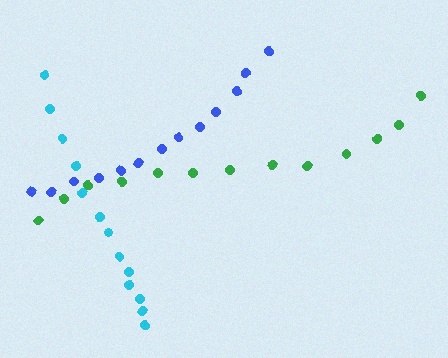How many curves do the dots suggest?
There are 3 distinct paths.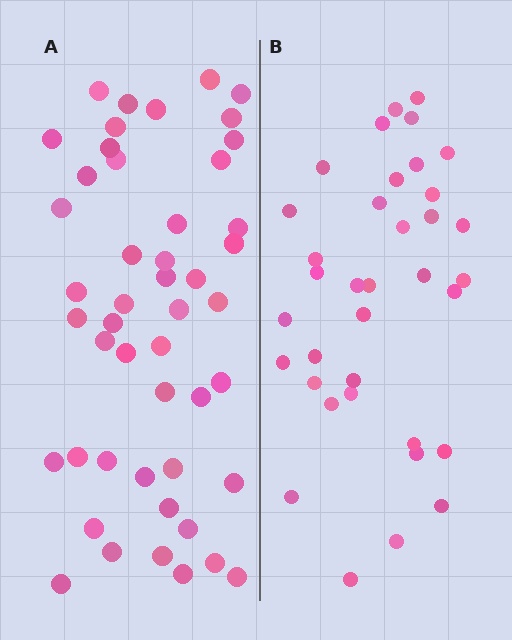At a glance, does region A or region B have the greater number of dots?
Region A (the left region) has more dots.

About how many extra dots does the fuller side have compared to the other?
Region A has roughly 12 or so more dots than region B.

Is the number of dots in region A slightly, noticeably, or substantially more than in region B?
Region A has noticeably more, but not dramatically so. The ratio is roughly 1.3 to 1.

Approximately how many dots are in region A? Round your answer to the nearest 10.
About 50 dots. (The exact count is 48, which rounds to 50.)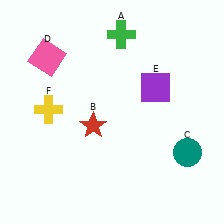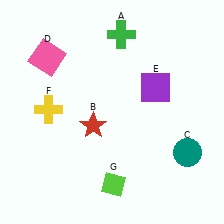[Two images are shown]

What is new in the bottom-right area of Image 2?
A lime diamond (G) was added in the bottom-right area of Image 2.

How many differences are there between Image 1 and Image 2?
There is 1 difference between the two images.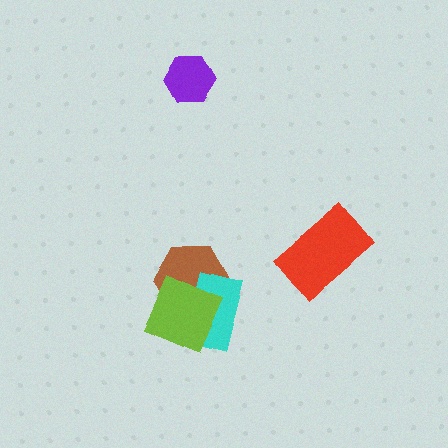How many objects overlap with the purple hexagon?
0 objects overlap with the purple hexagon.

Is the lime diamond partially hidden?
No, no other shape covers it.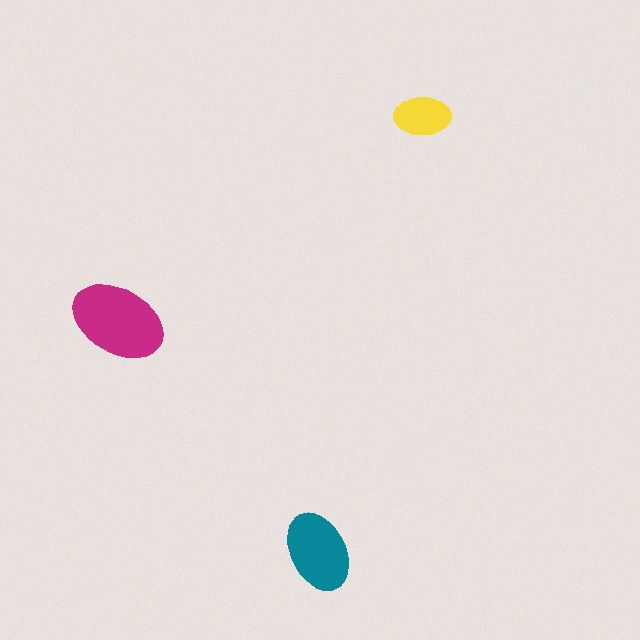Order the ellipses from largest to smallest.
the magenta one, the teal one, the yellow one.